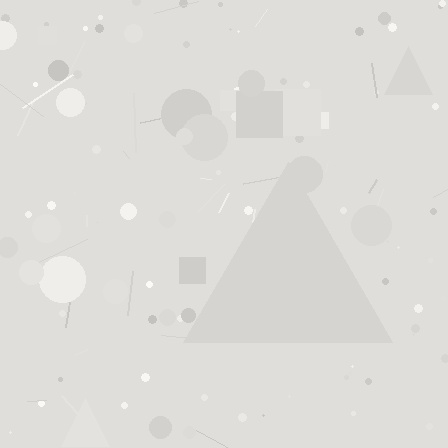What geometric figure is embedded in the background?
A triangle is embedded in the background.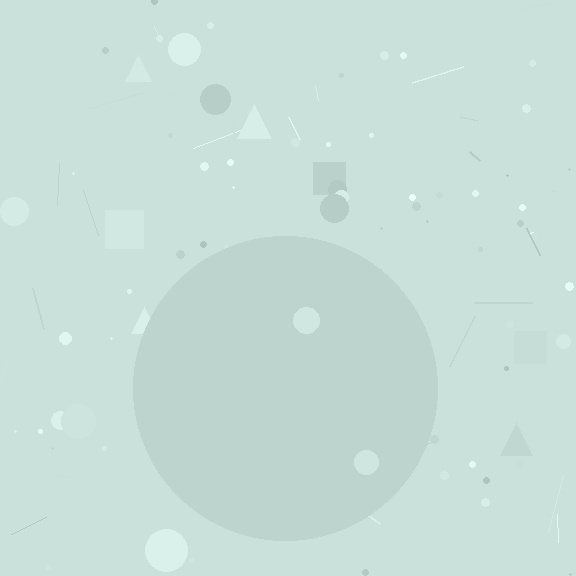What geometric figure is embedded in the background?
A circle is embedded in the background.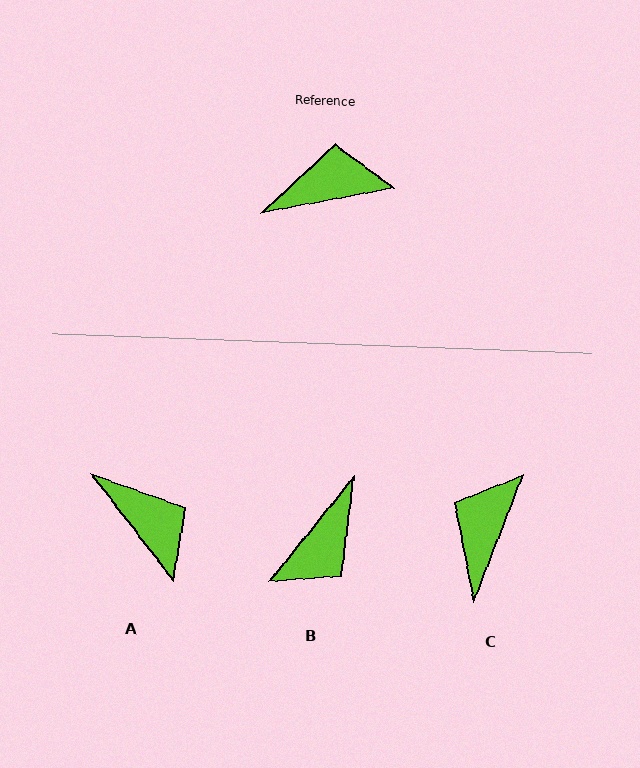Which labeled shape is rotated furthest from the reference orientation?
B, about 140 degrees away.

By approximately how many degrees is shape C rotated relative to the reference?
Approximately 58 degrees counter-clockwise.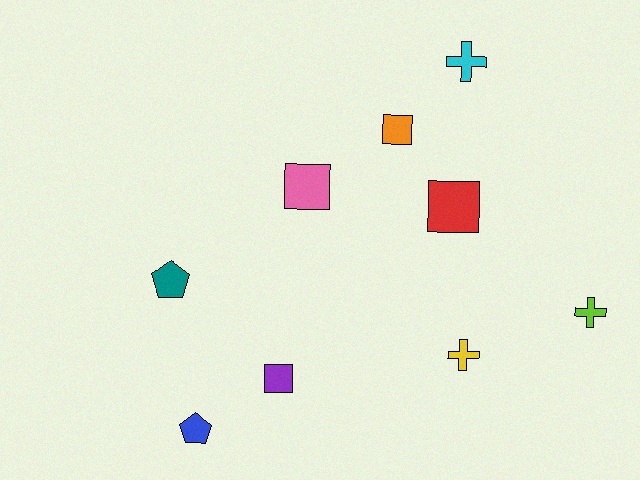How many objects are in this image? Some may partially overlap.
There are 9 objects.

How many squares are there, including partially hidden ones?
There are 4 squares.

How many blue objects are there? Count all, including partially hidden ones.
There is 1 blue object.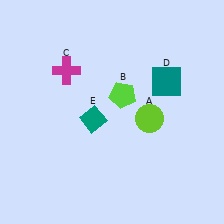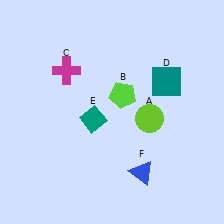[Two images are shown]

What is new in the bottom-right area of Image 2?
A blue triangle (F) was added in the bottom-right area of Image 2.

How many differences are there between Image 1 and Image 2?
There is 1 difference between the two images.